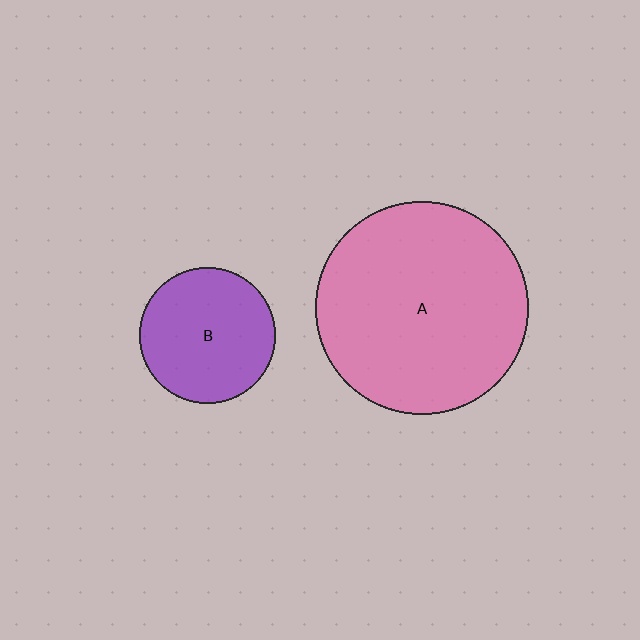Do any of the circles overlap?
No, none of the circles overlap.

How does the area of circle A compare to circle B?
Approximately 2.4 times.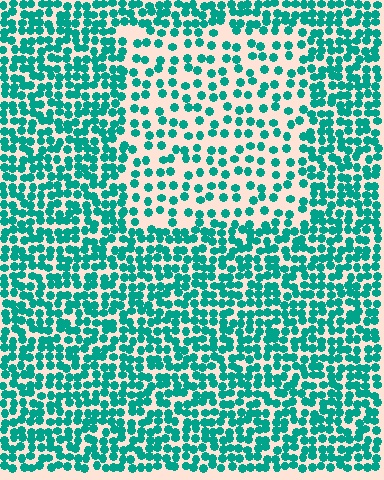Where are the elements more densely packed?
The elements are more densely packed outside the rectangle boundary.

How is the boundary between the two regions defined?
The boundary is defined by a change in element density (approximately 2.0x ratio). All elements are the same color, size, and shape.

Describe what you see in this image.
The image contains small teal elements arranged at two different densities. A rectangle-shaped region is visible where the elements are less densely packed than the surrounding area.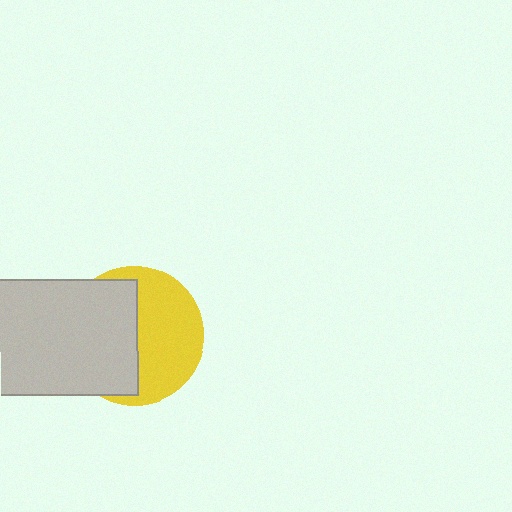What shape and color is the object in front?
The object in front is a light gray rectangle.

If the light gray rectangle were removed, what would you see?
You would see the complete yellow circle.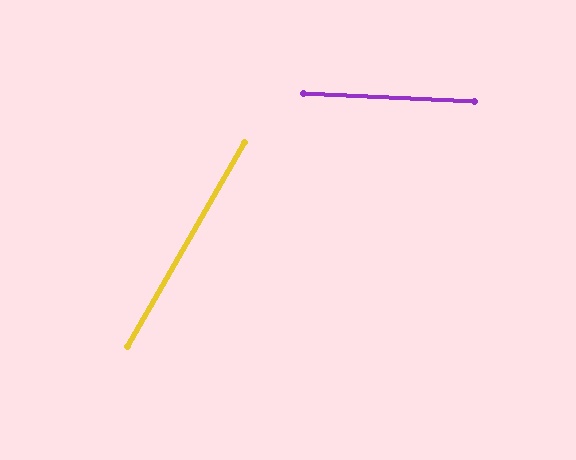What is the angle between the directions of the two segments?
Approximately 63 degrees.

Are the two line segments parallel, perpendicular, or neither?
Neither parallel nor perpendicular — they differ by about 63°.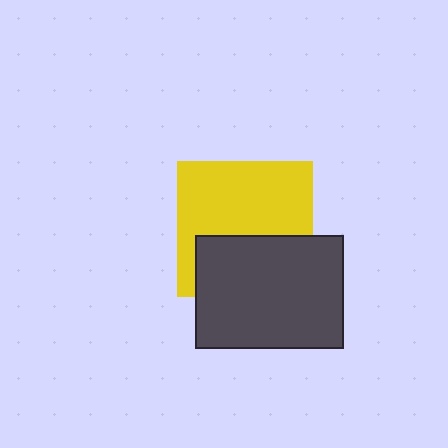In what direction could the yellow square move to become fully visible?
The yellow square could move up. That would shift it out from behind the dark gray rectangle entirely.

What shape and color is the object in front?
The object in front is a dark gray rectangle.